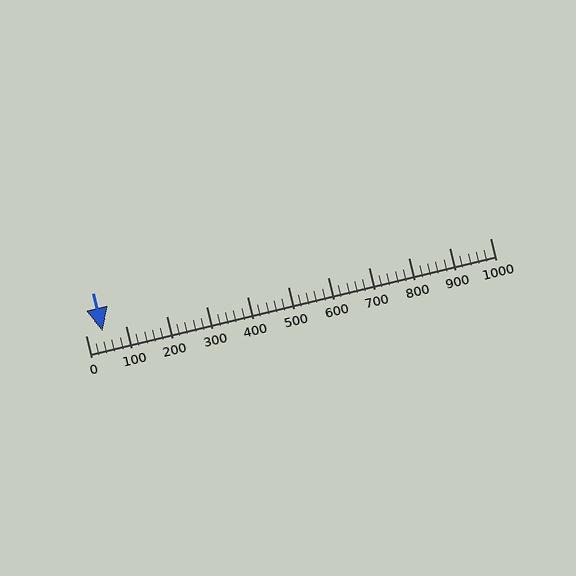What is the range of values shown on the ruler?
The ruler shows values from 0 to 1000.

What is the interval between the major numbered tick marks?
The major tick marks are spaced 100 units apart.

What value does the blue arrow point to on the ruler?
The blue arrow points to approximately 42.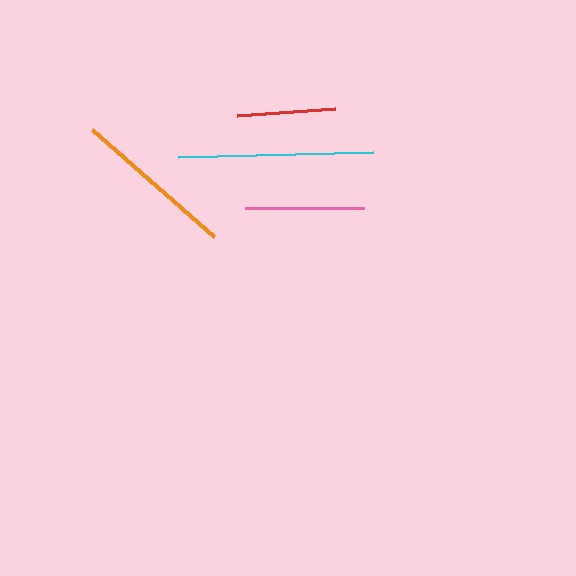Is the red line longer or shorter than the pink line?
The pink line is longer than the red line.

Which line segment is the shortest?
The red line is the shortest at approximately 98 pixels.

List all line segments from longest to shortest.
From longest to shortest: cyan, orange, pink, red.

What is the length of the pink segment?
The pink segment is approximately 120 pixels long.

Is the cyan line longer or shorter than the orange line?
The cyan line is longer than the orange line.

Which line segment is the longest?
The cyan line is the longest at approximately 195 pixels.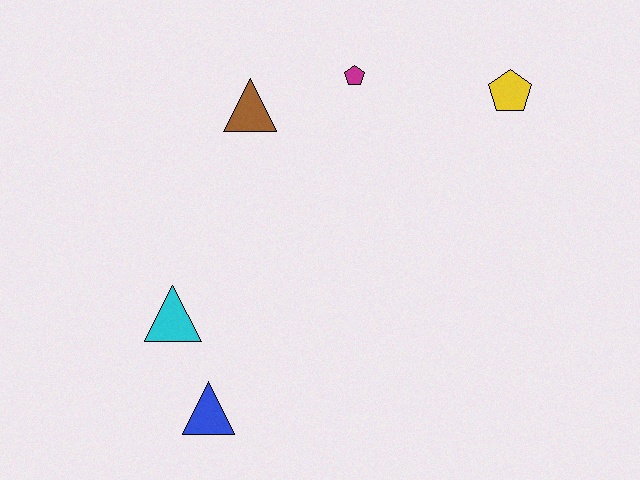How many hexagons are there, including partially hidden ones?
There are no hexagons.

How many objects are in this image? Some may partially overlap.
There are 5 objects.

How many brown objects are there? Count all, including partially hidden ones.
There is 1 brown object.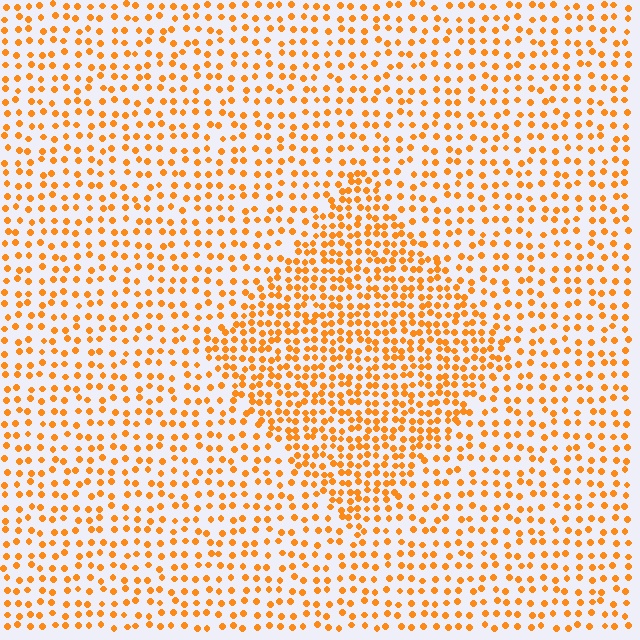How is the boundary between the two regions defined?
The boundary is defined by a change in element density (approximately 1.8x ratio). All elements are the same color, size, and shape.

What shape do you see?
I see a diamond.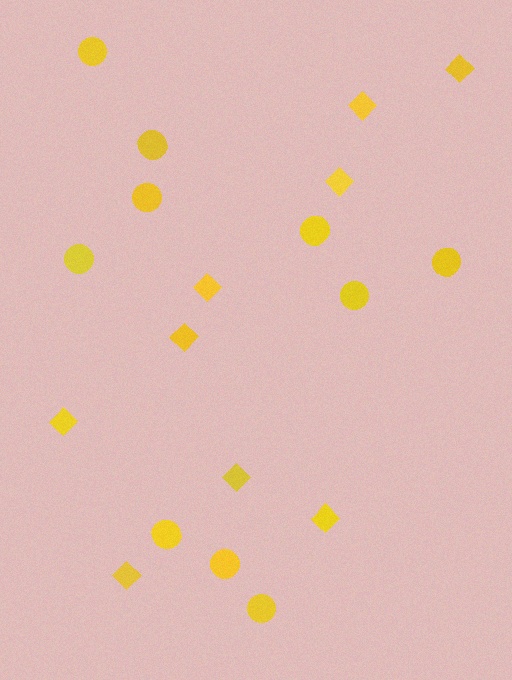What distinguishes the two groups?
There are 2 groups: one group of circles (10) and one group of diamonds (9).